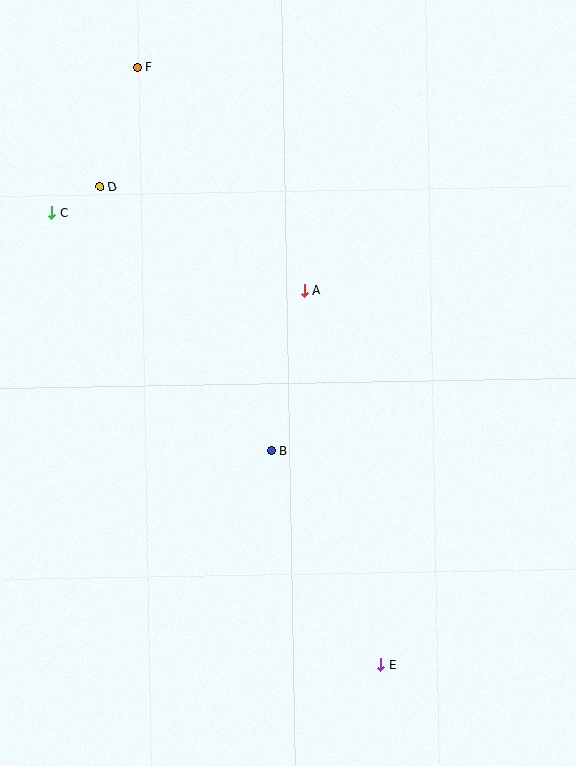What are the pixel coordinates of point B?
Point B is at (271, 451).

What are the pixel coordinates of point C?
Point C is at (52, 213).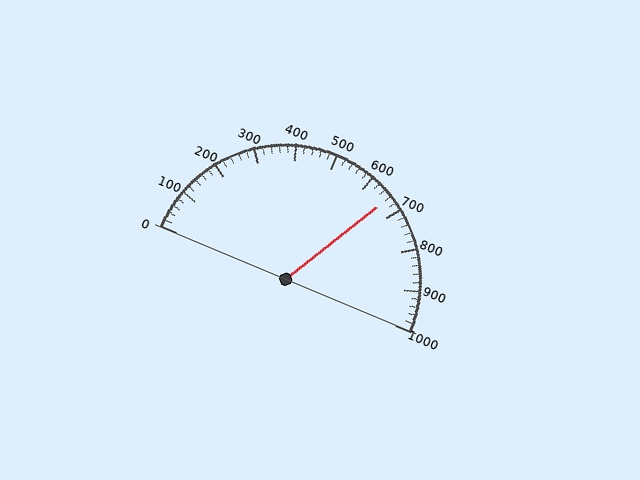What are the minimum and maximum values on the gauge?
The gauge ranges from 0 to 1000.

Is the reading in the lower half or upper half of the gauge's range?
The reading is in the upper half of the range (0 to 1000).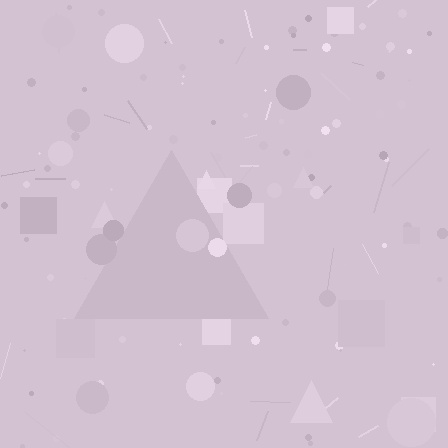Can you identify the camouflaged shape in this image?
The camouflaged shape is a triangle.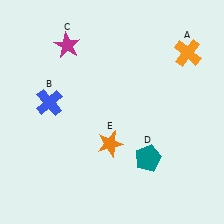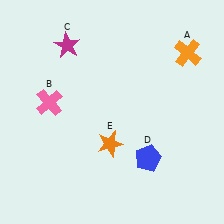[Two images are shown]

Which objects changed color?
B changed from blue to pink. D changed from teal to blue.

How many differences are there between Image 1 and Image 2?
There are 2 differences between the two images.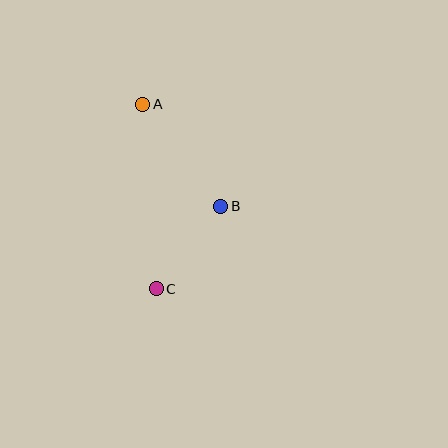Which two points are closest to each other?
Points B and C are closest to each other.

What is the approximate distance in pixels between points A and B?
The distance between A and B is approximately 129 pixels.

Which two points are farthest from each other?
Points A and C are farthest from each other.